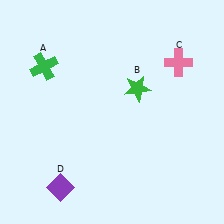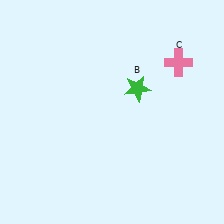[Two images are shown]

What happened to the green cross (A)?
The green cross (A) was removed in Image 2. It was in the top-left area of Image 1.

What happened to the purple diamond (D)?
The purple diamond (D) was removed in Image 2. It was in the bottom-left area of Image 1.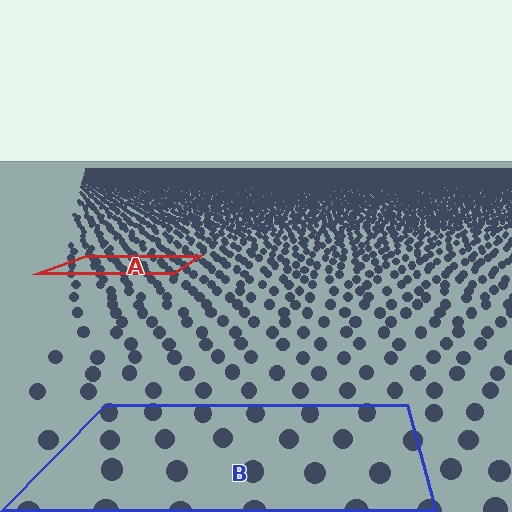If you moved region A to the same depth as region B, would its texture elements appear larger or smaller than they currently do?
They would appear larger. At a closer depth, the same texture elements are projected at a bigger on-screen size.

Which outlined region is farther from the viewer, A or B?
Region A is farther from the viewer — the texture elements inside it appear smaller and more densely packed.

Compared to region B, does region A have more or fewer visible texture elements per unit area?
Region A has more texture elements per unit area — they are packed more densely because it is farther away.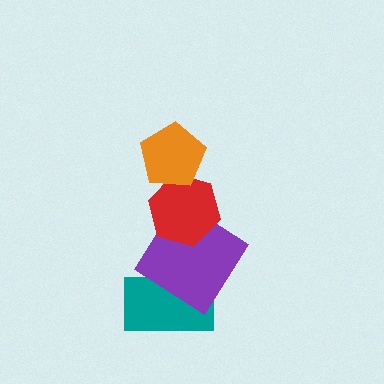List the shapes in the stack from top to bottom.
From top to bottom: the orange pentagon, the red hexagon, the purple diamond, the teal rectangle.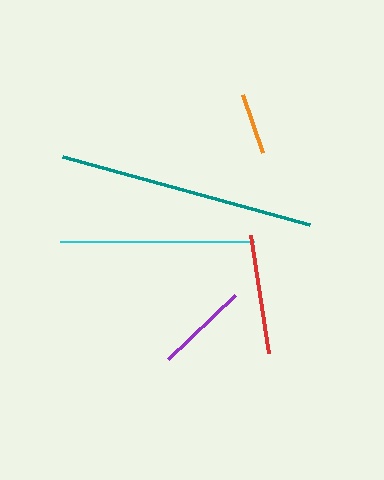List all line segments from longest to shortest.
From longest to shortest: teal, cyan, red, purple, orange.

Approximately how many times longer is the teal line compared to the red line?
The teal line is approximately 2.2 times the length of the red line.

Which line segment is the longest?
The teal line is the longest at approximately 257 pixels.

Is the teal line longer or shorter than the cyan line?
The teal line is longer than the cyan line.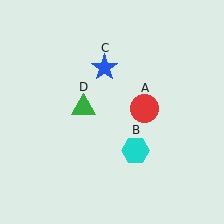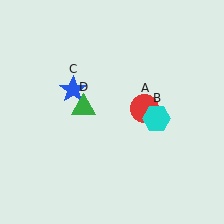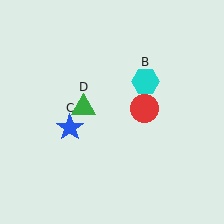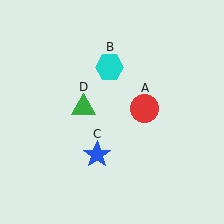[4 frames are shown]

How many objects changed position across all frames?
2 objects changed position: cyan hexagon (object B), blue star (object C).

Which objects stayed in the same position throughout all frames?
Red circle (object A) and green triangle (object D) remained stationary.